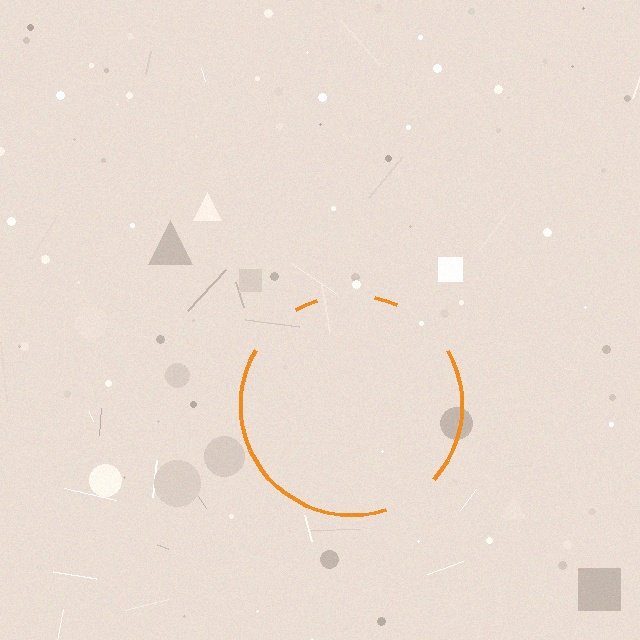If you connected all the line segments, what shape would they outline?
They would outline a circle.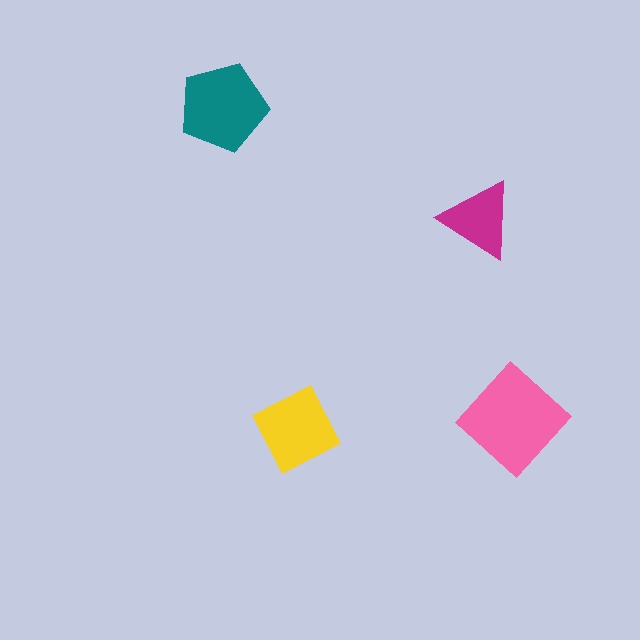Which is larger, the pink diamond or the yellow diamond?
The pink diamond.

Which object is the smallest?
The magenta triangle.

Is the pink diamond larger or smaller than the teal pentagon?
Larger.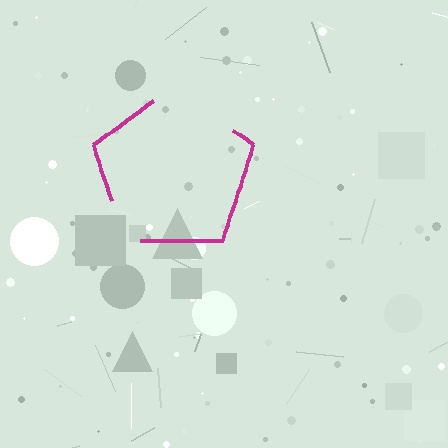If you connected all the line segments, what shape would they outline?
They would outline a pentagon.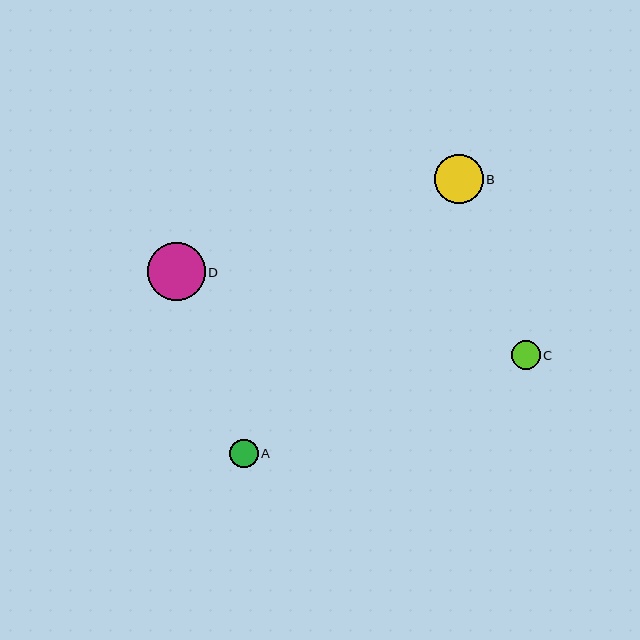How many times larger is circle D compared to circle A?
Circle D is approximately 2.0 times the size of circle A.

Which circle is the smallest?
Circle A is the smallest with a size of approximately 28 pixels.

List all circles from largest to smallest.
From largest to smallest: D, B, C, A.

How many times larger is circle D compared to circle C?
Circle D is approximately 2.0 times the size of circle C.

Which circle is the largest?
Circle D is the largest with a size of approximately 57 pixels.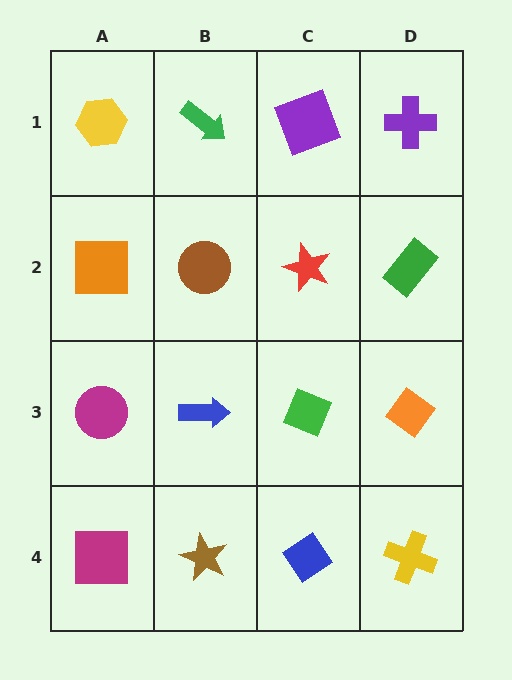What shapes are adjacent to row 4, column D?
An orange diamond (row 3, column D), a blue diamond (row 4, column C).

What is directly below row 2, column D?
An orange diamond.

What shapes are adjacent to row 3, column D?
A green rectangle (row 2, column D), a yellow cross (row 4, column D), a green diamond (row 3, column C).